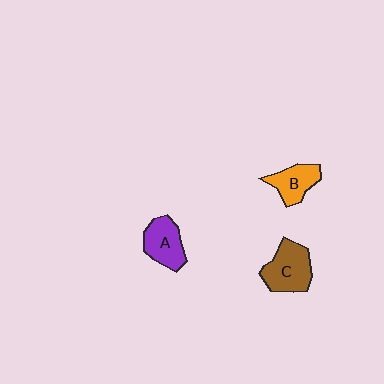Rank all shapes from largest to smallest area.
From largest to smallest: C (brown), A (purple), B (orange).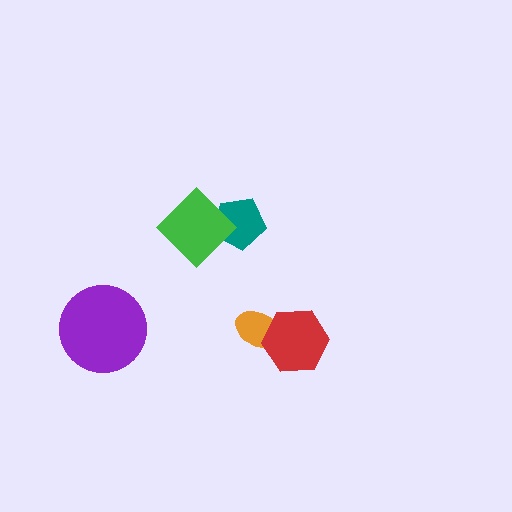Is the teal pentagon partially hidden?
Yes, it is partially covered by another shape.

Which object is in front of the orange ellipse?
The red hexagon is in front of the orange ellipse.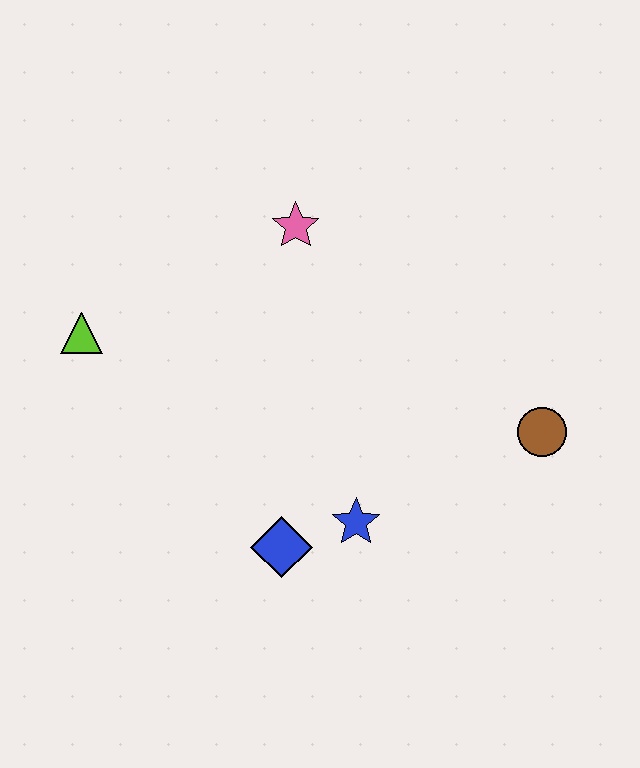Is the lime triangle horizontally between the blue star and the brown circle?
No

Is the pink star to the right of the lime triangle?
Yes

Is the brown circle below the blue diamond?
No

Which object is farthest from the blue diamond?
The pink star is farthest from the blue diamond.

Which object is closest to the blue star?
The blue diamond is closest to the blue star.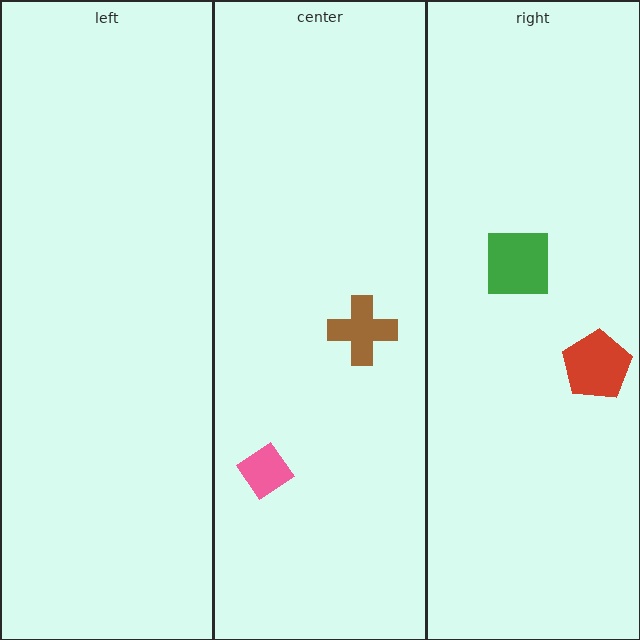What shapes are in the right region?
The green square, the red pentagon.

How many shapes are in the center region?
2.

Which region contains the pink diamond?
The center region.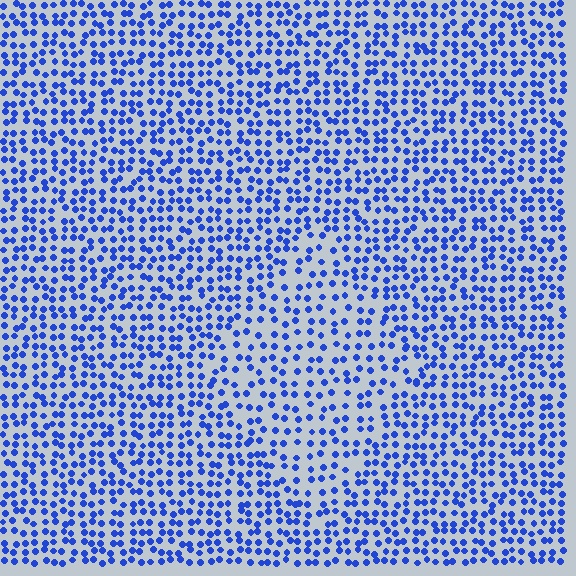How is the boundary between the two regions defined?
The boundary is defined by a change in element density (approximately 1.5x ratio). All elements are the same color, size, and shape.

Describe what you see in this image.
The image contains small blue elements arranged at two different densities. A diamond-shaped region is visible where the elements are less densely packed than the surrounding area.